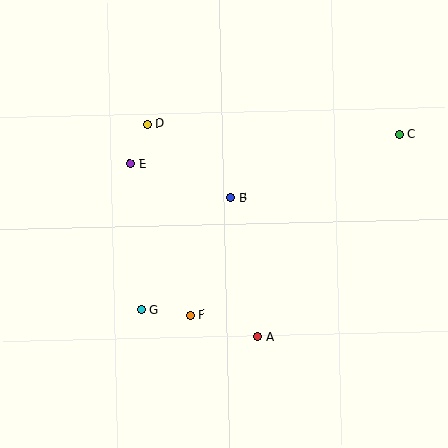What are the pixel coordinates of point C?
Point C is at (399, 134).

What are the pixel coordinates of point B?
Point B is at (231, 197).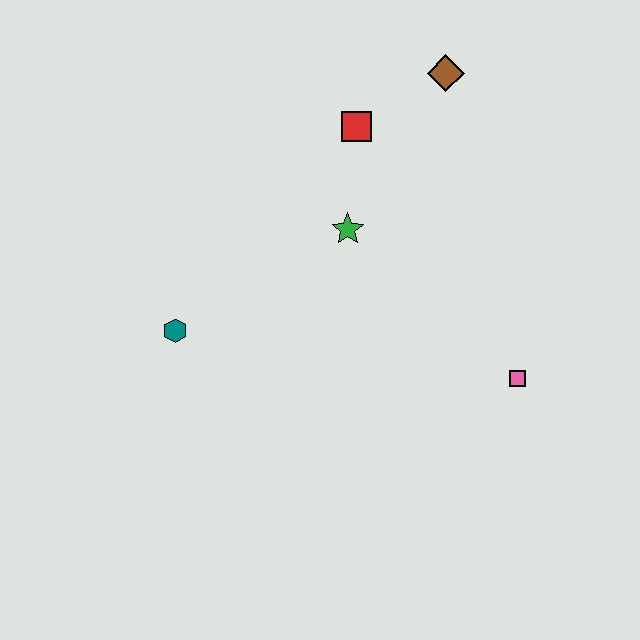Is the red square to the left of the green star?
No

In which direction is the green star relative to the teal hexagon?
The green star is to the right of the teal hexagon.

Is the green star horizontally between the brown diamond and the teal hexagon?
Yes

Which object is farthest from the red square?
The pink square is farthest from the red square.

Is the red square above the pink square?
Yes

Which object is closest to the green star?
The red square is closest to the green star.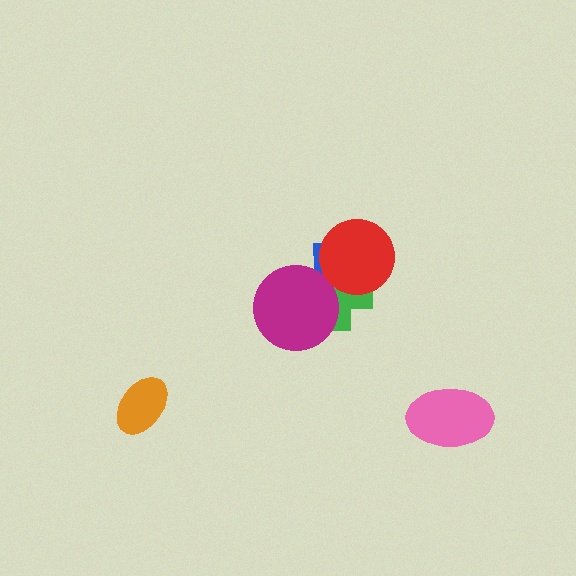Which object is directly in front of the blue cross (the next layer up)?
The green cross is directly in front of the blue cross.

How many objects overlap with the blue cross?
3 objects overlap with the blue cross.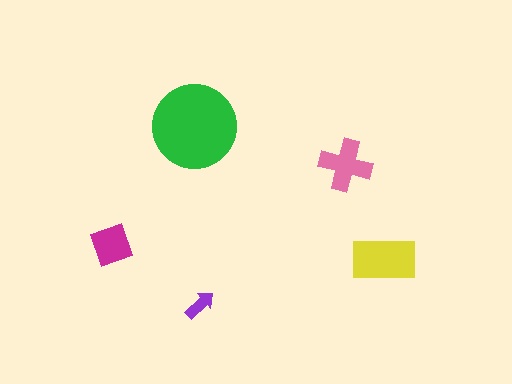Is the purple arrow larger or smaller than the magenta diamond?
Smaller.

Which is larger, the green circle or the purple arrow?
The green circle.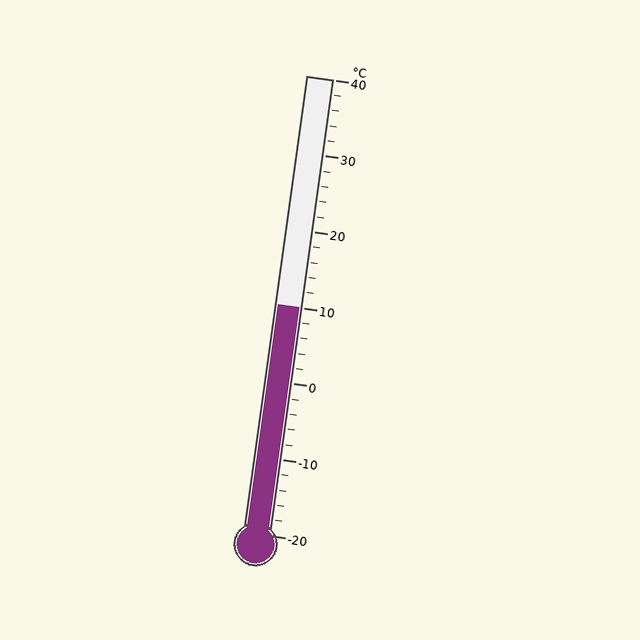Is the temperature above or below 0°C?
The temperature is above 0°C.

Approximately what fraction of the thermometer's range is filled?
The thermometer is filled to approximately 50% of its range.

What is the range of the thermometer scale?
The thermometer scale ranges from -20°C to 40°C.